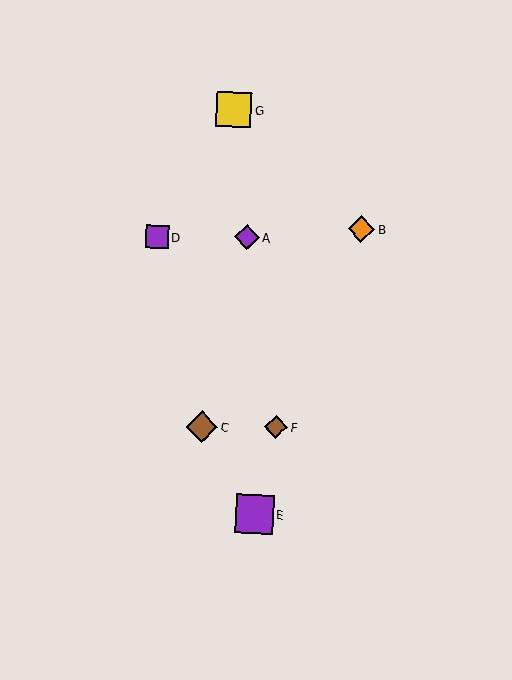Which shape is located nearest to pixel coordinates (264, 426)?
The brown diamond (labeled F) at (276, 427) is nearest to that location.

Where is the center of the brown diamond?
The center of the brown diamond is at (276, 427).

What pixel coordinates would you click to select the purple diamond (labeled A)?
Click at (247, 237) to select the purple diamond A.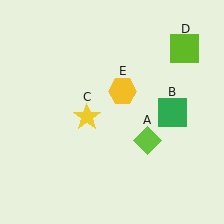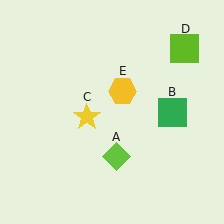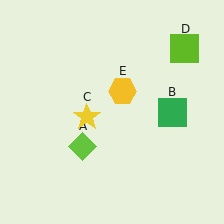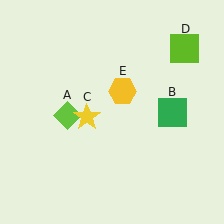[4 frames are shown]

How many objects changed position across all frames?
1 object changed position: lime diamond (object A).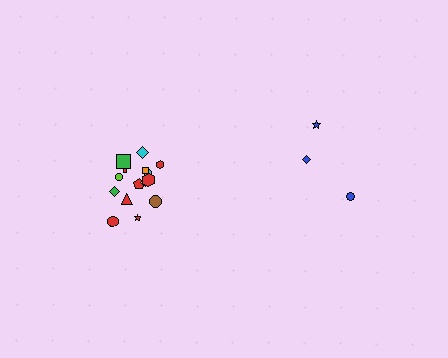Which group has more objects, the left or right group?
The left group.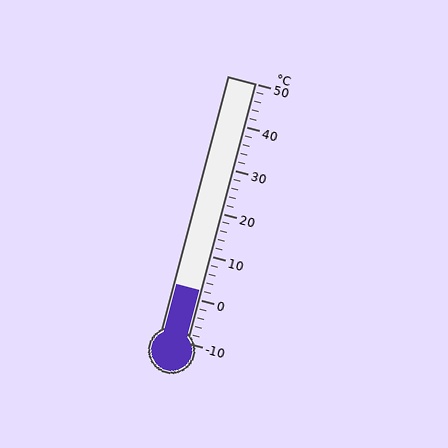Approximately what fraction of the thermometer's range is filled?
The thermometer is filled to approximately 20% of its range.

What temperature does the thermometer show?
The thermometer shows approximately 2°C.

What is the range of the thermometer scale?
The thermometer scale ranges from -10°C to 50°C.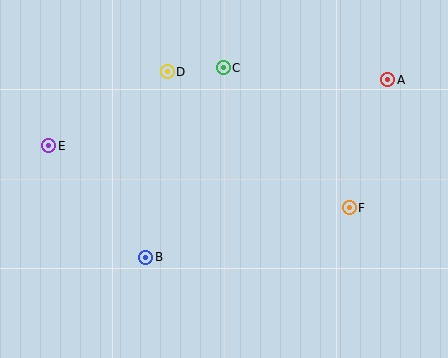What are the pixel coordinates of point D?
Point D is at (167, 72).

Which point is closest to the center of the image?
Point B at (146, 257) is closest to the center.